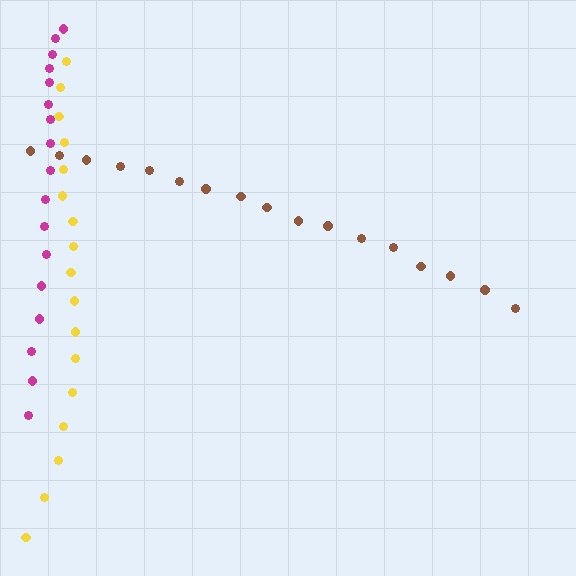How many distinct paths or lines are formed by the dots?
There are 3 distinct paths.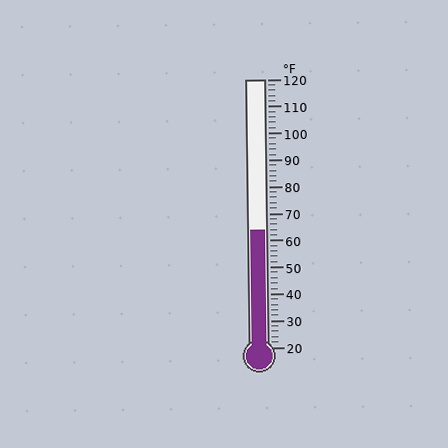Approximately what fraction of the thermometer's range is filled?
The thermometer is filled to approximately 45% of its range.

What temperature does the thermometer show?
The thermometer shows approximately 64°F.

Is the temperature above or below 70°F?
The temperature is below 70°F.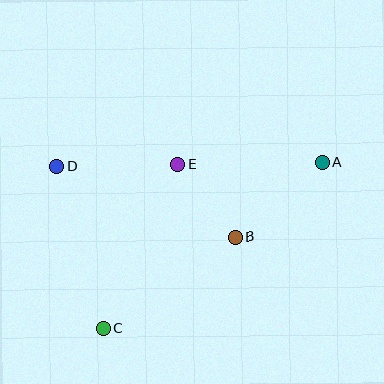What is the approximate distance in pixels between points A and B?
The distance between A and B is approximately 114 pixels.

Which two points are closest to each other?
Points B and E are closest to each other.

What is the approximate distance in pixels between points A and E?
The distance between A and E is approximately 144 pixels.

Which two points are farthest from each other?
Points A and C are farthest from each other.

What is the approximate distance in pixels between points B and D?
The distance between B and D is approximately 192 pixels.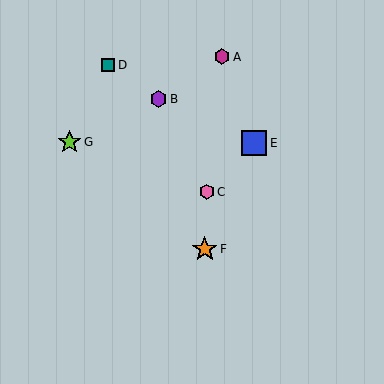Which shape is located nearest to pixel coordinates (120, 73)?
The teal square (labeled D) at (108, 65) is nearest to that location.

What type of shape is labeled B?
Shape B is a purple hexagon.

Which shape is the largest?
The orange star (labeled F) is the largest.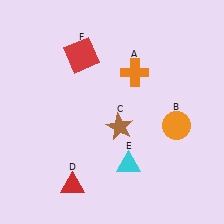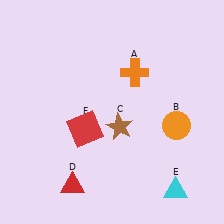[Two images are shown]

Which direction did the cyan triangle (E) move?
The cyan triangle (E) moved right.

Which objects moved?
The objects that moved are: the cyan triangle (E), the red square (F).